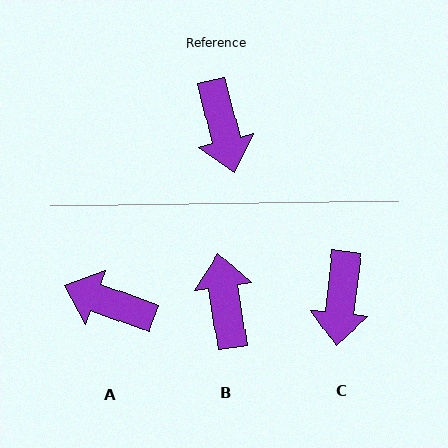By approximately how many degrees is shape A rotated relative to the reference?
Approximately 124 degrees clockwise.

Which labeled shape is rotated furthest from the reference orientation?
B, about 175 degrees away.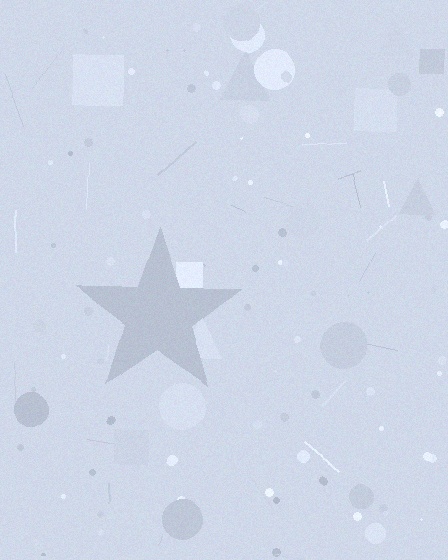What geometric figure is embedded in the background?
A star is embedded in the background.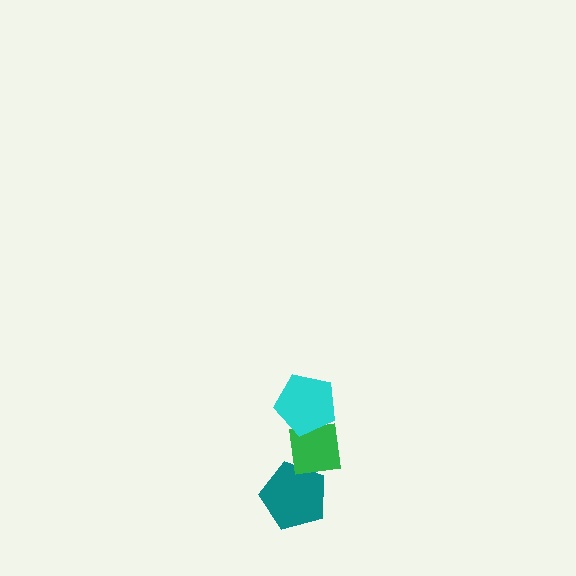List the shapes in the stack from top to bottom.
From top to bottom: the cyan pentagon, the green square, the teal pentagon.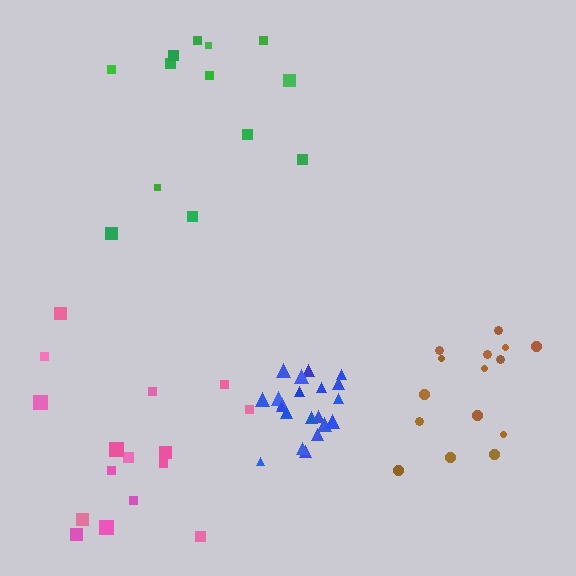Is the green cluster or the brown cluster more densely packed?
Brown.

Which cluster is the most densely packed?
Blue.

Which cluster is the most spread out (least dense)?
Green.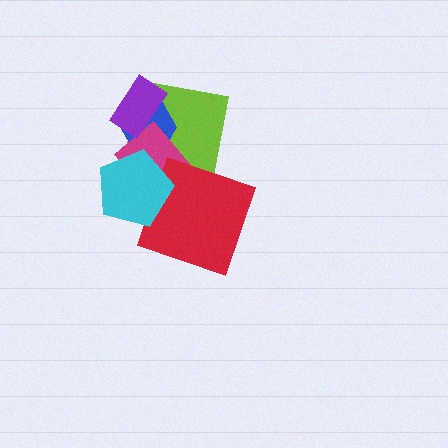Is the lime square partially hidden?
Yes, it is partially covered by another shape.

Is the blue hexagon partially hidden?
Yes, it is partially covered by another shape.